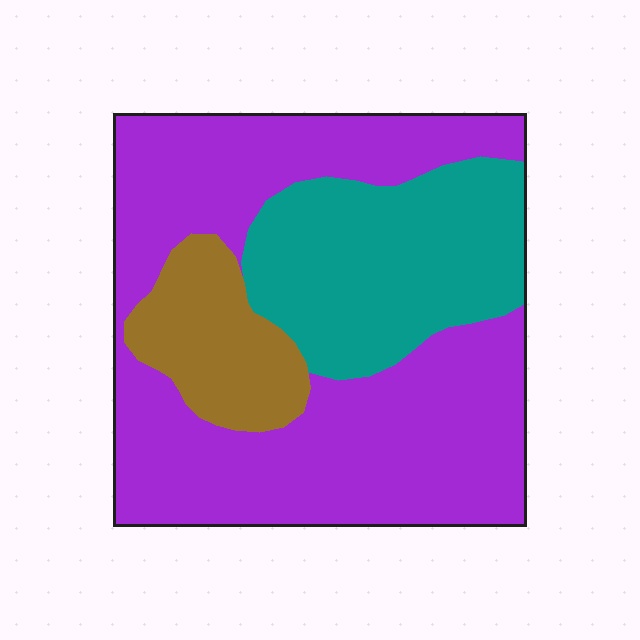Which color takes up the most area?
Purple, at roughly 60%.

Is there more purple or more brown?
Purple.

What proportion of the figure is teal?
Teal takes up about one quarter (1/4) of the figure.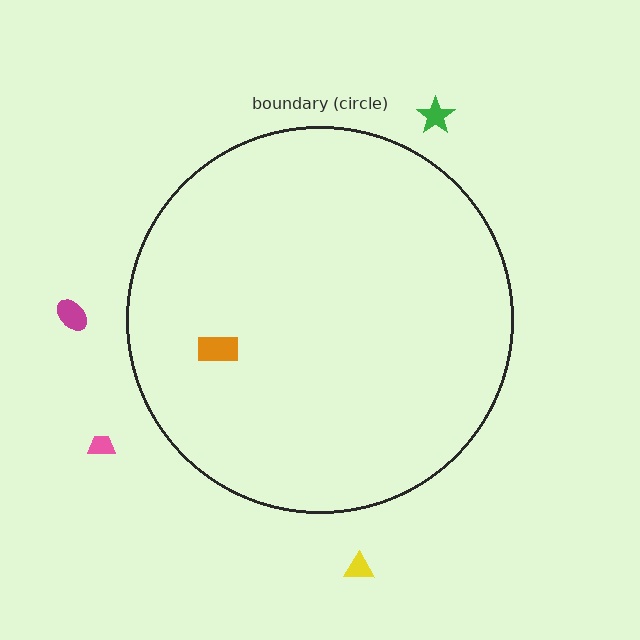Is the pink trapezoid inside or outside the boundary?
Outside.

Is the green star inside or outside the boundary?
Outside.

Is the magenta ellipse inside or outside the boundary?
Outside.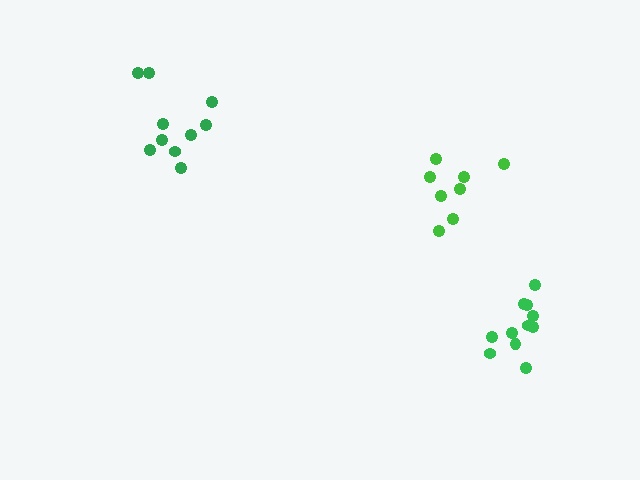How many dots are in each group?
Group 1: 8 dots, Group 2: 10 dots, Group 3: 11 dots (29 total).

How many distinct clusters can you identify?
There are 3 distinct clusters.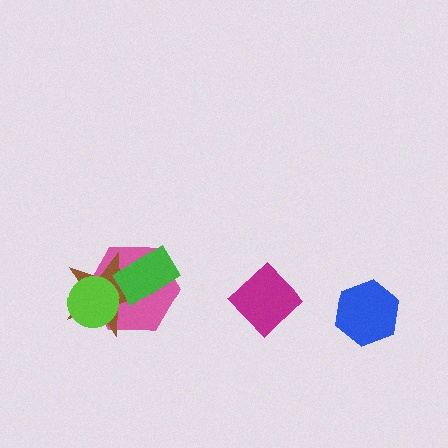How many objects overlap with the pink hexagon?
3 objects overlap with the pink hexagon.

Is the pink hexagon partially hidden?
Yes, it is partially covered by another shape.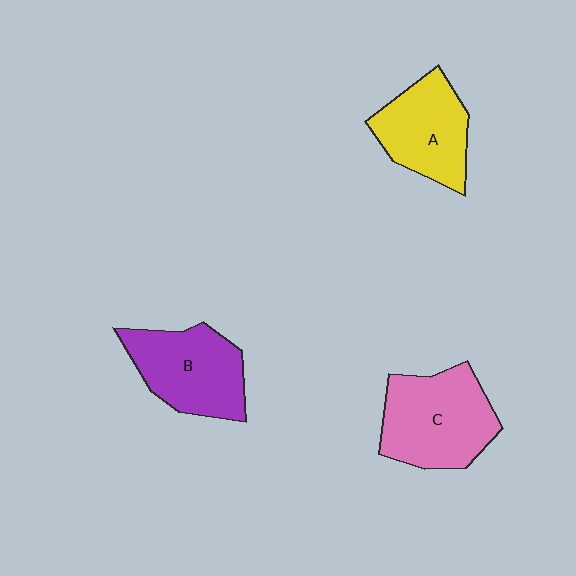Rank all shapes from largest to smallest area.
From largest to smallest: C (pink), B (purple), A (yellow).